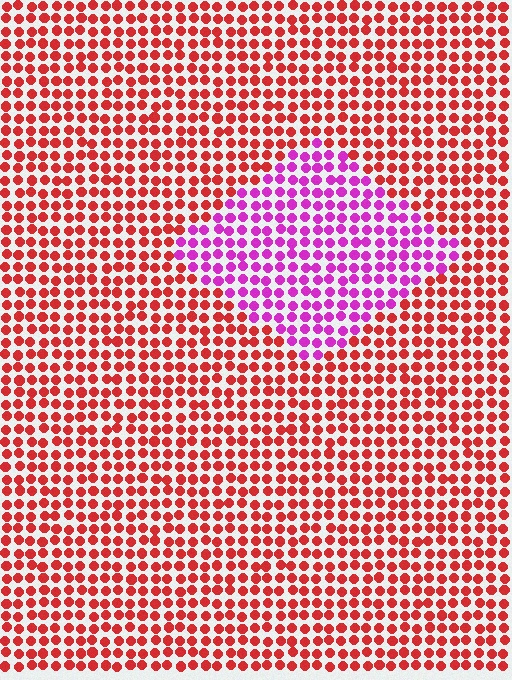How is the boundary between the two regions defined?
The boundary is defined purely by a slight shift in hue (about 54 degrees). Spacing, size, and orientation are identical on both sides.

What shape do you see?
I see a diamond.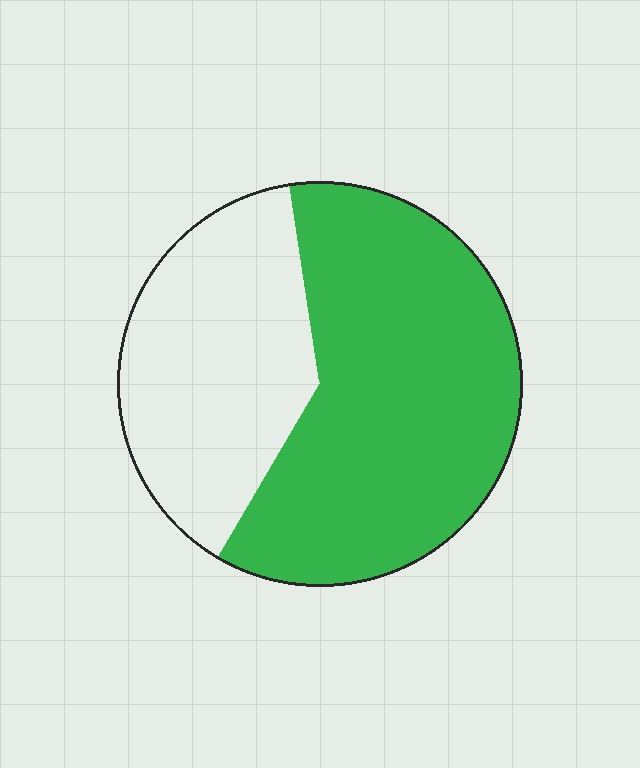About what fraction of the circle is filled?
About three fifths (3/5).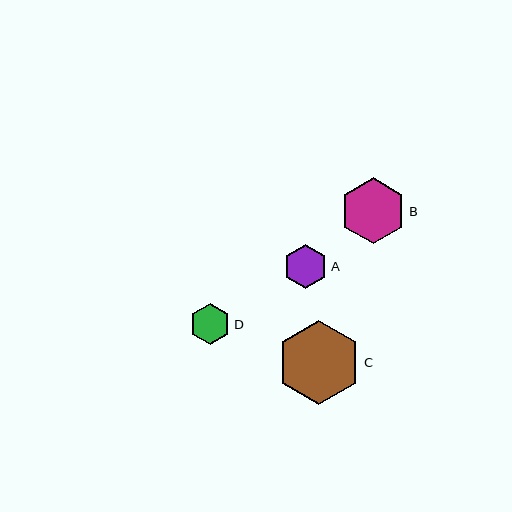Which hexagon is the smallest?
Hexagon D is the smallest with a size of approximately 41 pixels.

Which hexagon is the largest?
Hexagon C is the largest with a size of approximately 83 pixels.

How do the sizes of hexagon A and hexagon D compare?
Hexagon A and hexagon D are approximately the same size.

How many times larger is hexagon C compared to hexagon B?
Hexagon C is approximately 1.3 times the size of hexagon B.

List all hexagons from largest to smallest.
From largest to smallest: C, B, A, D.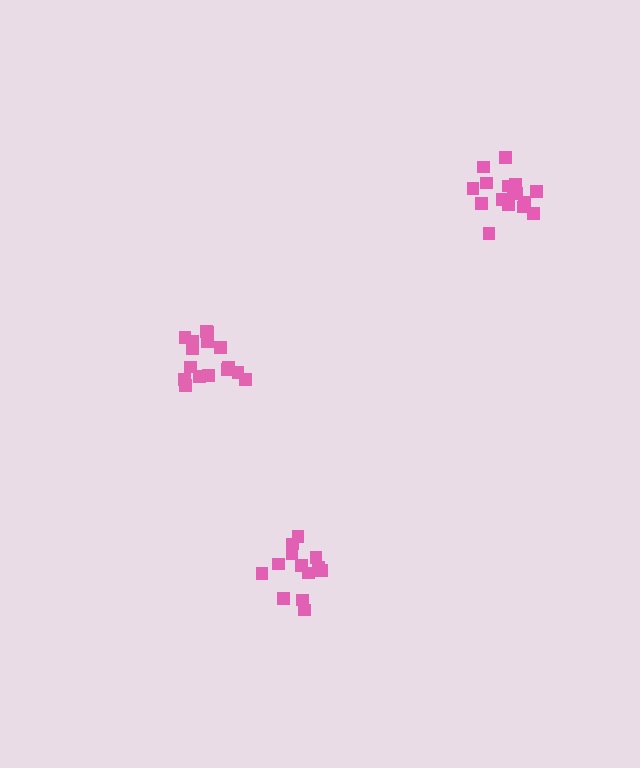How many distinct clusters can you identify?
There are 3 distinct clusters.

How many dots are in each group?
Group 1: 16 dots, Group 2: 13 dots, Group 3: 17 dots (46 total).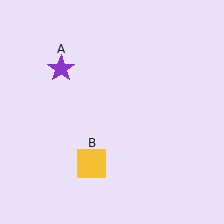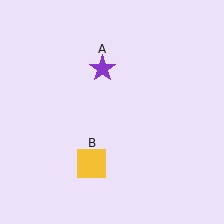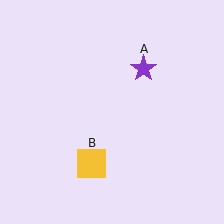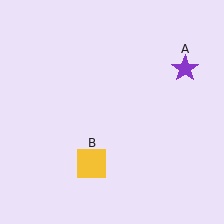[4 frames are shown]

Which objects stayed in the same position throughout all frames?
Yellow square (object B) remained stationary.